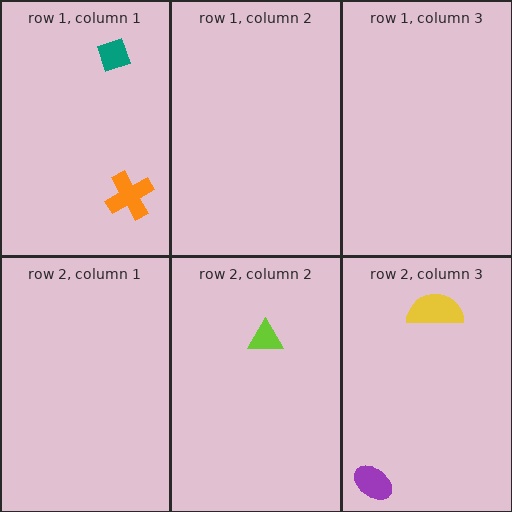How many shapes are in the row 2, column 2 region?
1.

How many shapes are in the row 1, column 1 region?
2.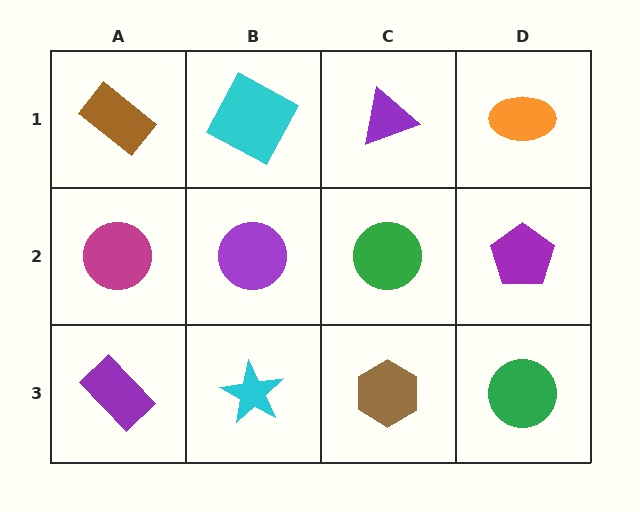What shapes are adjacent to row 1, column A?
A magenta circle (row 2, column A), a cyan square (row 1, column B).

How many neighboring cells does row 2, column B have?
4.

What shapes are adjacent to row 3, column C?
A green circle (row 2, column C), a cyan star (row 3, column B), a green circle (row 3, column D).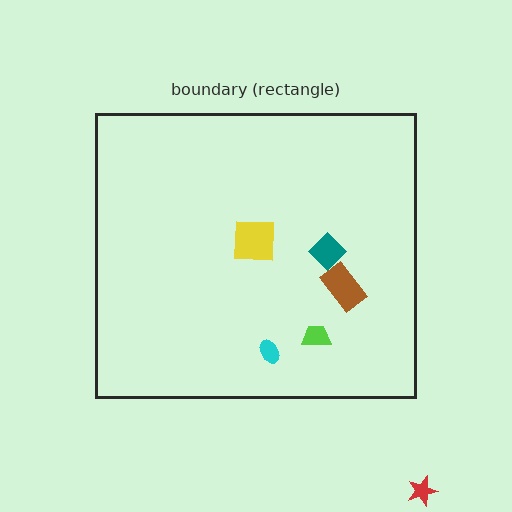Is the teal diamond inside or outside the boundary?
Inside.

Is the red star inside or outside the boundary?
Outside.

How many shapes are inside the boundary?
5 inside, 1 outside.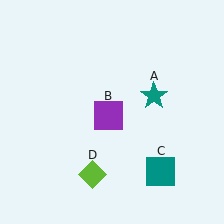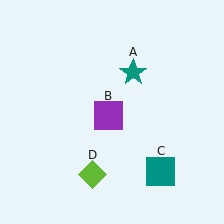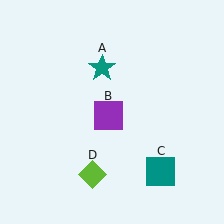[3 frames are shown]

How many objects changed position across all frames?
1 object changed position: teal star (object A).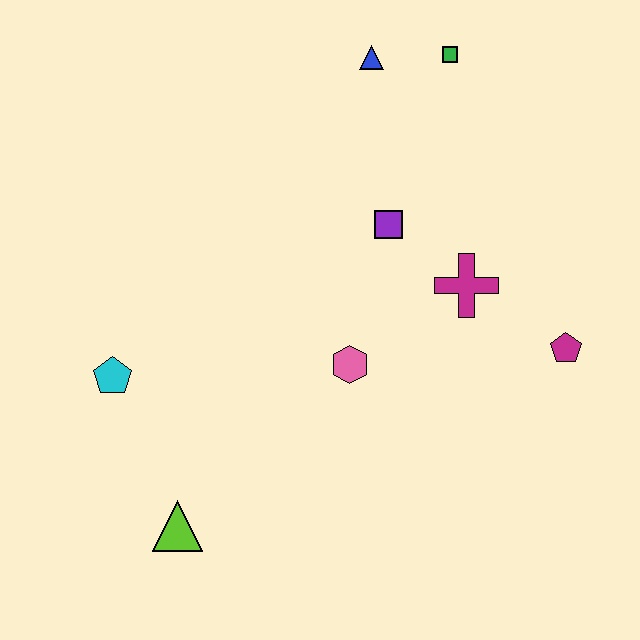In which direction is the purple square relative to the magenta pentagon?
The purple square is to the left of the magenta pentagon.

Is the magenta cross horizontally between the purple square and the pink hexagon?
No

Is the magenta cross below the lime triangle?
No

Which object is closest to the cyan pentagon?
The lime triangle is closest to the cyan pentagon.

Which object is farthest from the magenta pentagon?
The cyan pentagon is farthest from the magenta pentagon.